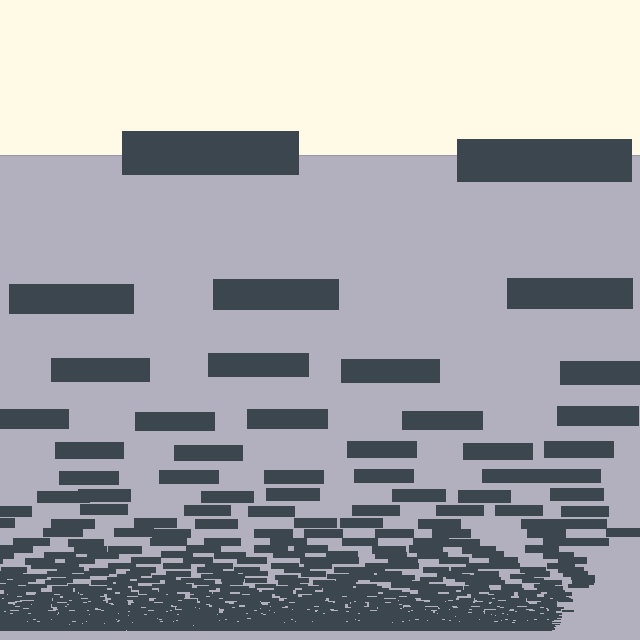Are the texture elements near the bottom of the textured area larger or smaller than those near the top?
Smaller. The gradient is inverted — elements near the bottom are smaller and denser.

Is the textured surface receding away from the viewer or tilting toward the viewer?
The surface appears to tilt toward the viewer. Texture elements get larger and sparser toward the top.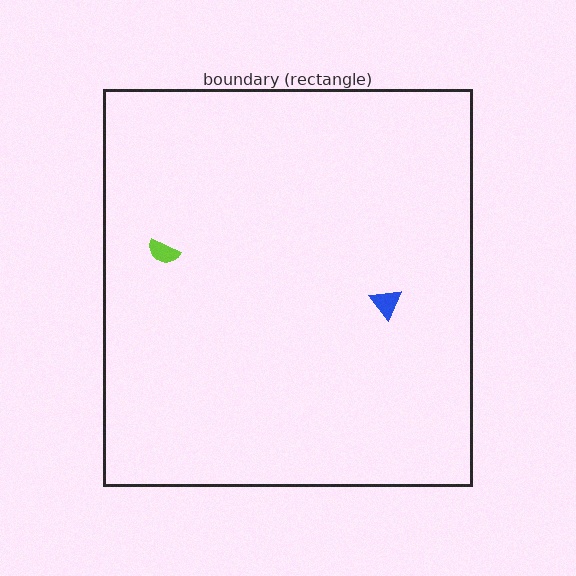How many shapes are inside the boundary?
2 inside, 0 outside.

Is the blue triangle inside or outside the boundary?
Inside.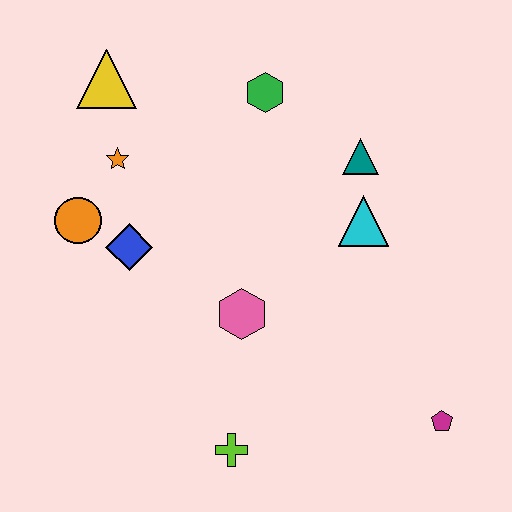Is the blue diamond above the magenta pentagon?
Yes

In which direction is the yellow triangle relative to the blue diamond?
The yellow triangle is above the blue diamond.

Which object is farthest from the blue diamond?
The magenta pentagon is farthest from the blue diamond.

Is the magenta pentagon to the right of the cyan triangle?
Yes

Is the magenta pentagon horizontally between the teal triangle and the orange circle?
No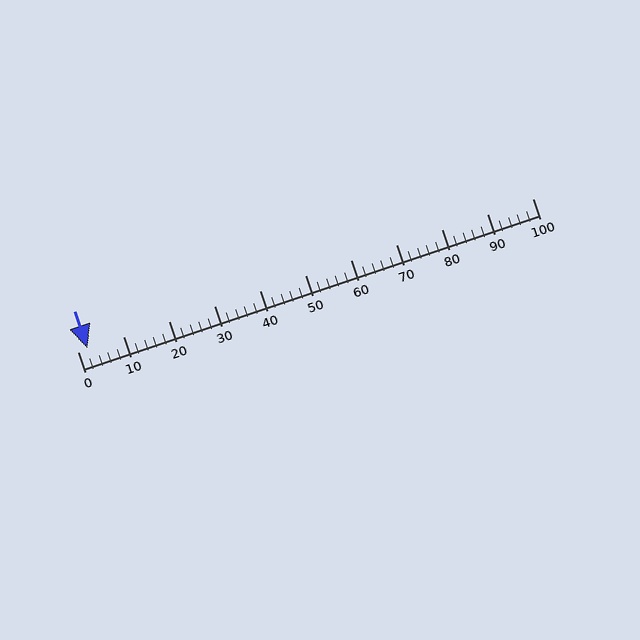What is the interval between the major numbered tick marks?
The major tick marks are spaced 10 units apart.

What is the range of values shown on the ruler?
The ruler shows values from 0 to 100.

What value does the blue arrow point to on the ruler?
The blue arrow points to approximately 2.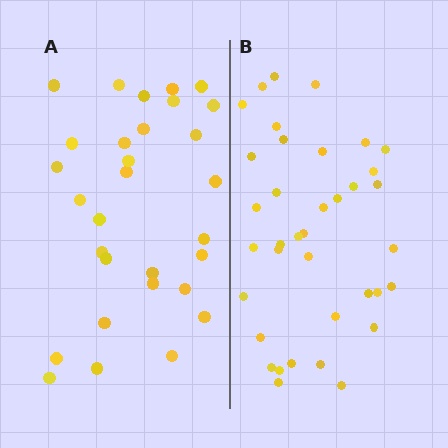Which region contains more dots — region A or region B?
Region B (the right region) has more dots.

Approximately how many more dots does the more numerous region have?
Region B has roughly 8 or so more dots than region A.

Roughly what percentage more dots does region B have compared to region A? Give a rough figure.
About 25% more.